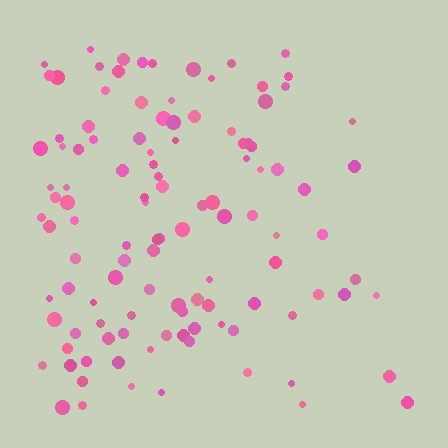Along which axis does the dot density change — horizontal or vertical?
Horizontal.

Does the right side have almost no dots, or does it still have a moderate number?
Still a moderate number, just noticeably fewer than the left.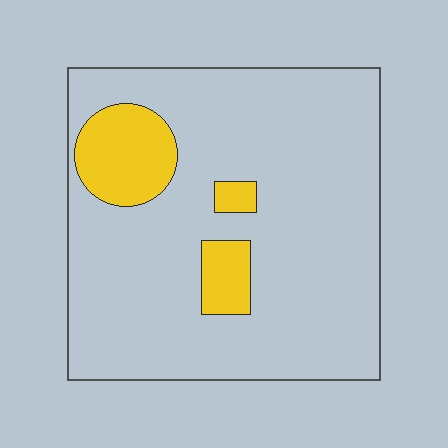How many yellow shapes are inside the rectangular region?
3.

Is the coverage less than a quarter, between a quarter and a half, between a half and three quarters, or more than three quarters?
Less than a quarter.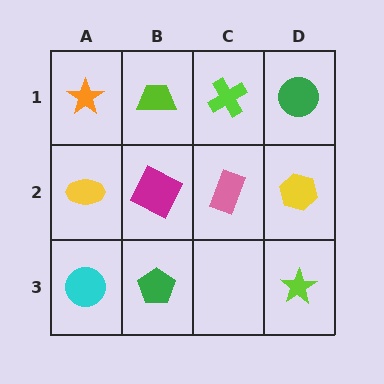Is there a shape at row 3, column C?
No, that cell is empty.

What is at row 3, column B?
A green pentagon.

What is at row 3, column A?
A cyan circle.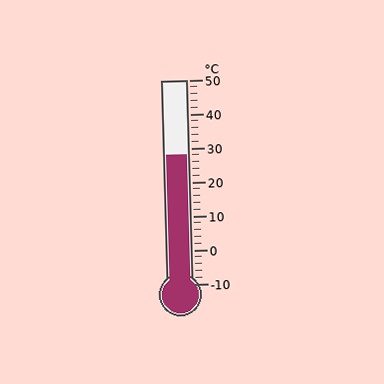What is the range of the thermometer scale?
The thermometer scale ranges from -10°C to 50°C.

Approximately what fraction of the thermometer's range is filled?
The thermometer is filled to approximately 65% of its range.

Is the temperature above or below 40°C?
The temperature is below 40°C.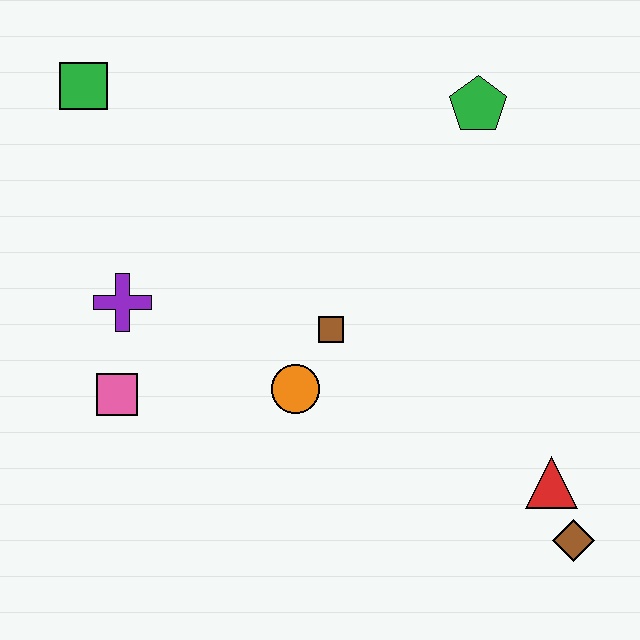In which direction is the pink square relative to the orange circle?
The pink square is to the left of the orange circle.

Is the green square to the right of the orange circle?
No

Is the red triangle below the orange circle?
Yes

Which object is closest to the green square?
The purple cross is closest to the green square.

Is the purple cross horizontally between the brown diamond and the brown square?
No